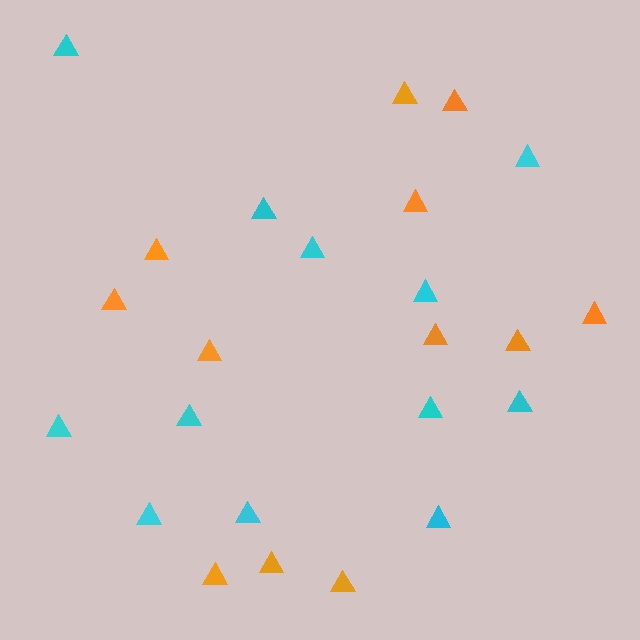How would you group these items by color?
There are 2 groups: one group of cyan triangles (12) and one group of orange triangles (12).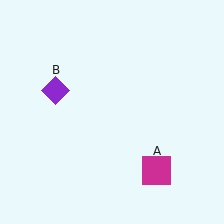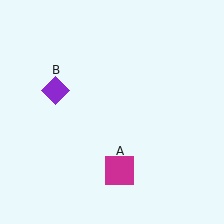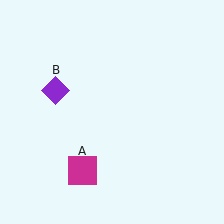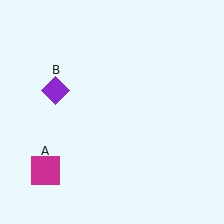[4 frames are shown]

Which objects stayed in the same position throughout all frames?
Purple diamond (object B) remained stationary.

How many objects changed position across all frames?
1 object changed position: magenta square (object A).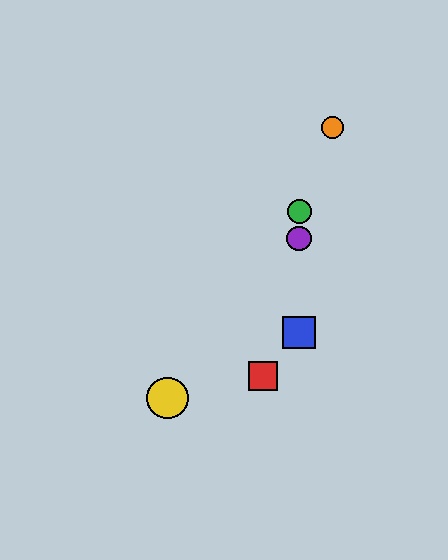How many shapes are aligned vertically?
3 shapes (the blue square, the green circle, the purple circle) are aligned vertically.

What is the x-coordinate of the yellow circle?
The yellow circle is at x≈167.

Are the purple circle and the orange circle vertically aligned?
No, the purple circle is at x≈299 and the orange circle is at x≈333.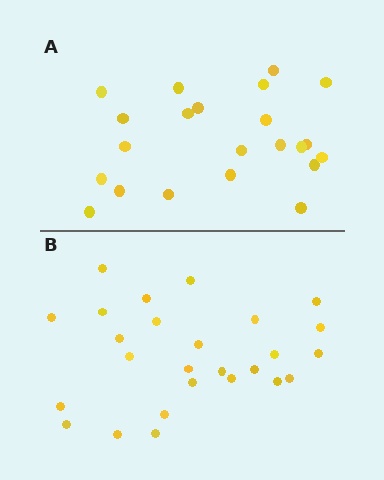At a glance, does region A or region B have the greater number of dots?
Region B (the bottom region) has more dots.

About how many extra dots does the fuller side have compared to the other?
Region B has about 4 more dots than region A.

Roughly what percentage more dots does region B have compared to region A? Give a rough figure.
About 20% more.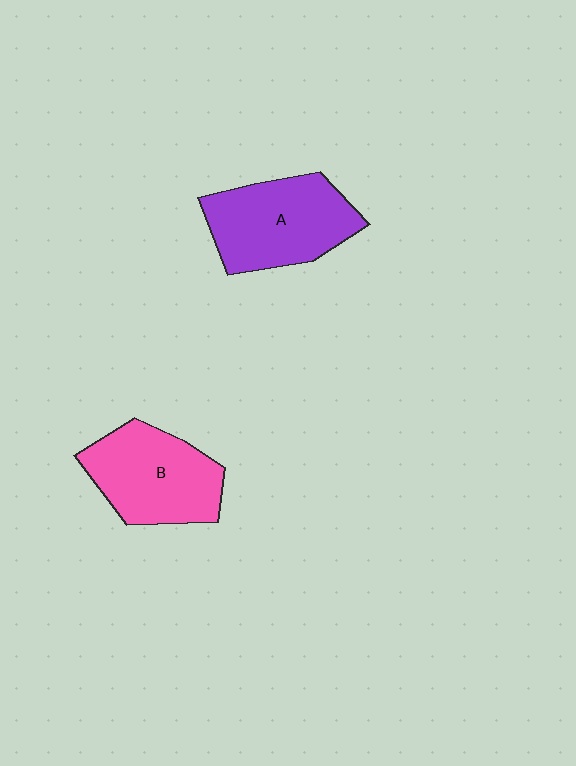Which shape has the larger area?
Shape A (purple).